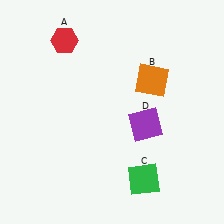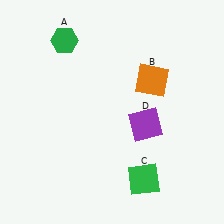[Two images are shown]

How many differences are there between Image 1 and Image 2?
There is 1 difference between the two images.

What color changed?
The hexagon (A) changed from red in Image 1 to green in Image 2.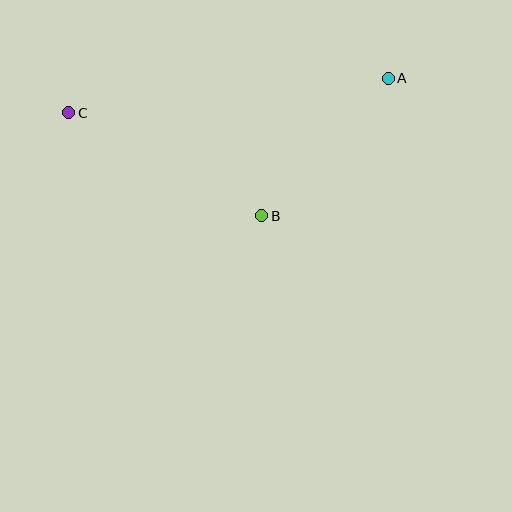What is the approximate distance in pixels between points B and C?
The distance between B and C is approximately 219 pixels.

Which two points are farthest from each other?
Points A and C are farthest from each other.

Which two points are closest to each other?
Points A and B are closest to each other.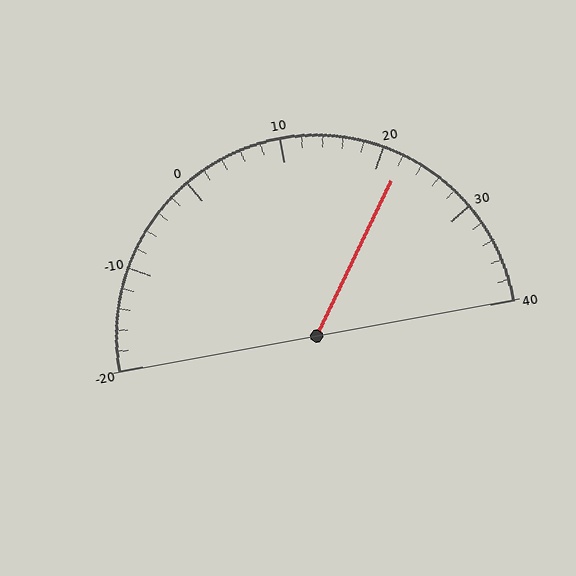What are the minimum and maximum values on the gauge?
The gauge ranges from -20 to 40.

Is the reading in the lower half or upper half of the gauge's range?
The reading is in the upper half of the range (-20 to 40).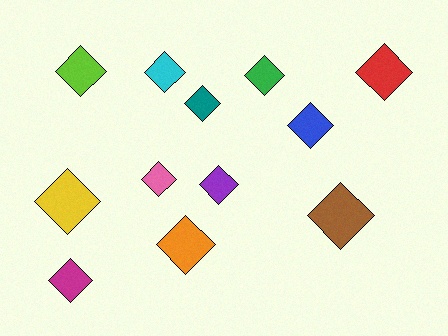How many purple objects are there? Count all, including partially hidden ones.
There is 1 purple object.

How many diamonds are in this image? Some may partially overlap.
There are 12 diamonds.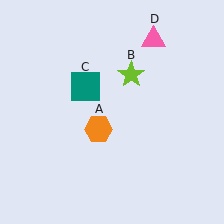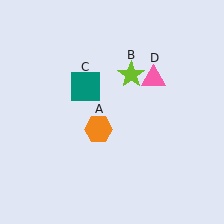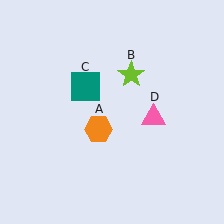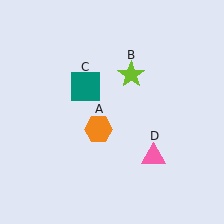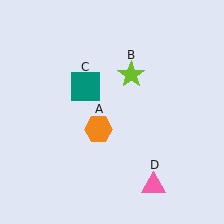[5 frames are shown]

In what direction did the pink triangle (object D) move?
The pink triangle (object D) moved down.